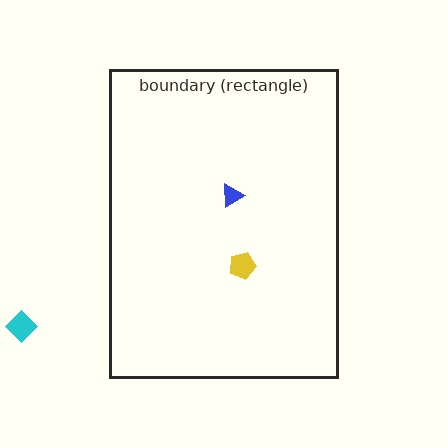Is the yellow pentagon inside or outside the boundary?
Inside.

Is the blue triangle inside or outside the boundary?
Inside.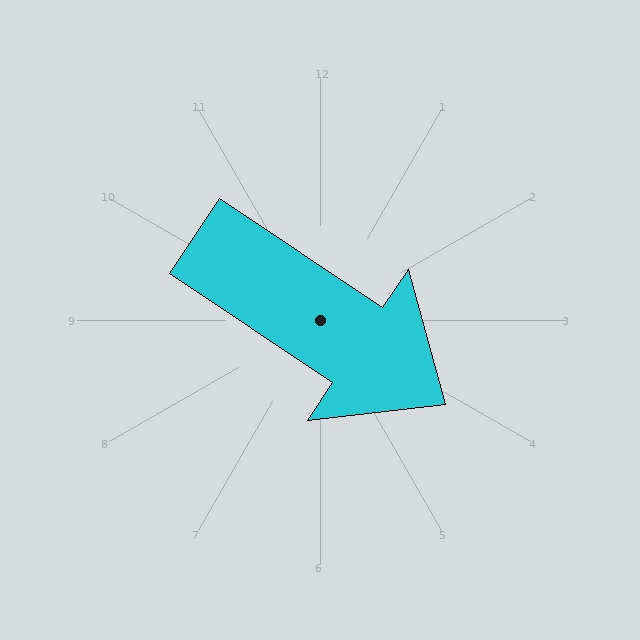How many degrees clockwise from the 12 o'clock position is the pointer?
Approximately 124 degrees.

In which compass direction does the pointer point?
Southeast.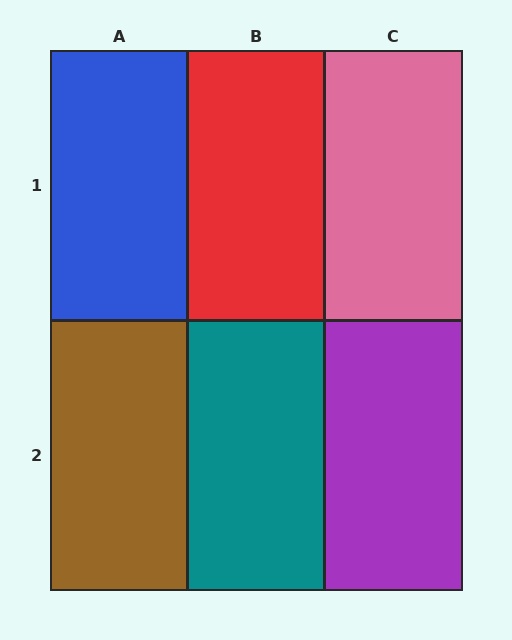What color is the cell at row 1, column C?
Pink.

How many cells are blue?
1 cell is blue.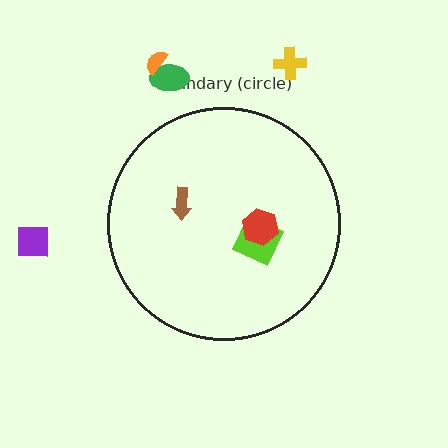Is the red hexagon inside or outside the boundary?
Inside.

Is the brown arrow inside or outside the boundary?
Inside.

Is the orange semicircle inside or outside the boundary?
Outside.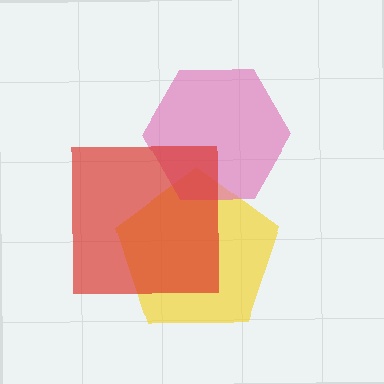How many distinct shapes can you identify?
There are 3 distinct shapes: a yellow pentagon, a pink hexagon, a red square.